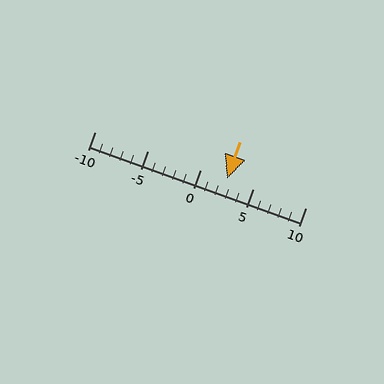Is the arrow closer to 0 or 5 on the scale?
The arrow is closer to 5.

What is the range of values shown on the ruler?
The ruler shows values from -10 to 10.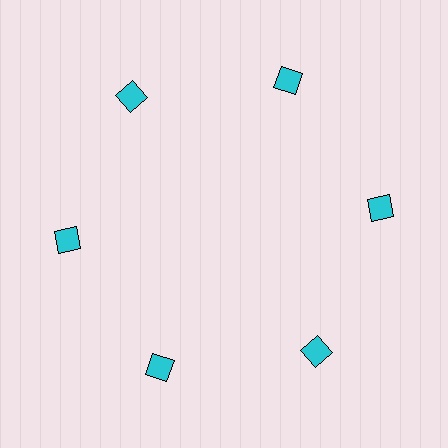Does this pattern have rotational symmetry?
Yes, this pattern has 6-fold rotational symmetry. It looks the same after rotating 60 degrees around the center.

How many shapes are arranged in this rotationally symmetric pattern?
There are 6 shapes, arranged in 6 groups of 1.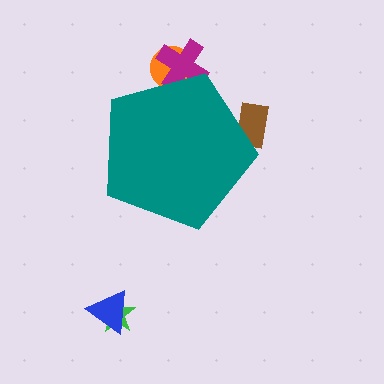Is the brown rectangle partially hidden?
Yes, the brown rectangle is partially hidden behind the teal pentagon.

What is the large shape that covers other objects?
A teal pentagon.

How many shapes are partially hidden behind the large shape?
3 shapes are partially hidden.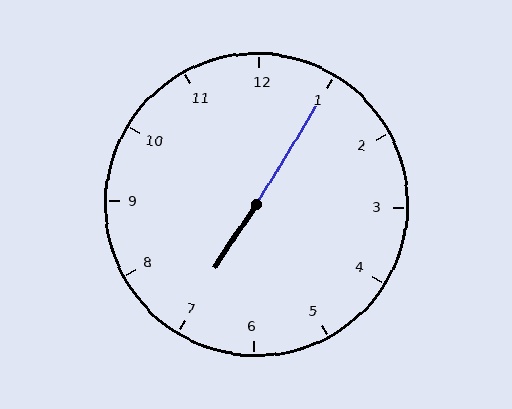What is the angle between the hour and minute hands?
Approximately 178 degrees.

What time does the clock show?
7:05.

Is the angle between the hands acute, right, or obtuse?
It is obtuse.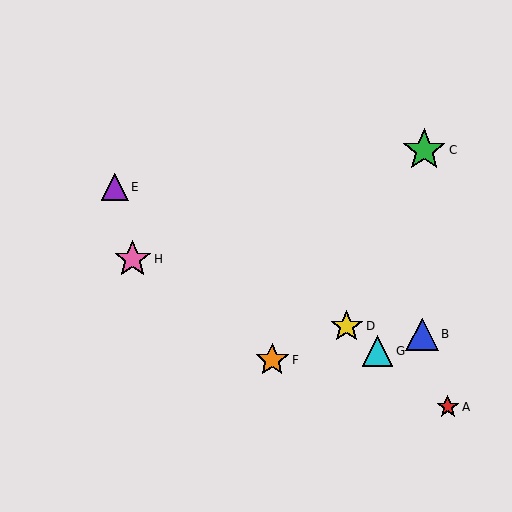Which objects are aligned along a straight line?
Objects A, D, G are aligned along a straight line.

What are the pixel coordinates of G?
Object G is at (377, 351).